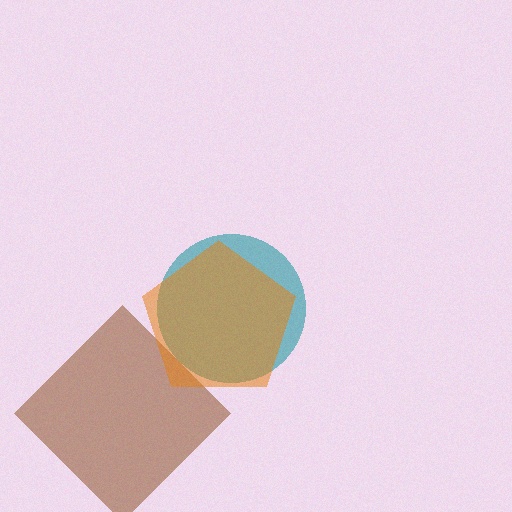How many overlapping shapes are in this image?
There are 3 overlapping shapes in the image.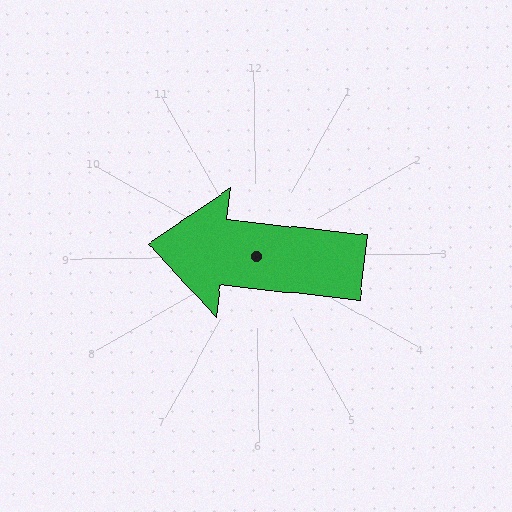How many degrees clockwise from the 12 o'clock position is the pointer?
Approximately 277 degrees.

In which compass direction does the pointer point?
West.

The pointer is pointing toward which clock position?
Roughly 9 o'clock.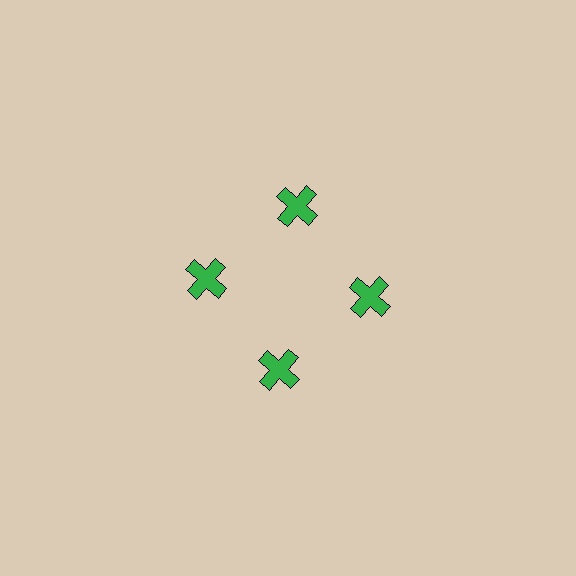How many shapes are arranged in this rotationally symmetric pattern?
There are 4 shapes, arranged in 4 groups of 1.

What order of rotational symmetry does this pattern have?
This pattern has 4-fold rotational symmetry.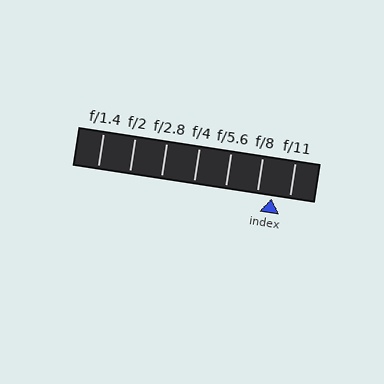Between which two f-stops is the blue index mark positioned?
The index mark is between f/8 and f/11.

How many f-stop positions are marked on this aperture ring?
There are 7 f-stop positions marked.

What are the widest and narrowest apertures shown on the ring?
The widest aperture shown is f/1.4 and the narrowest is f/11.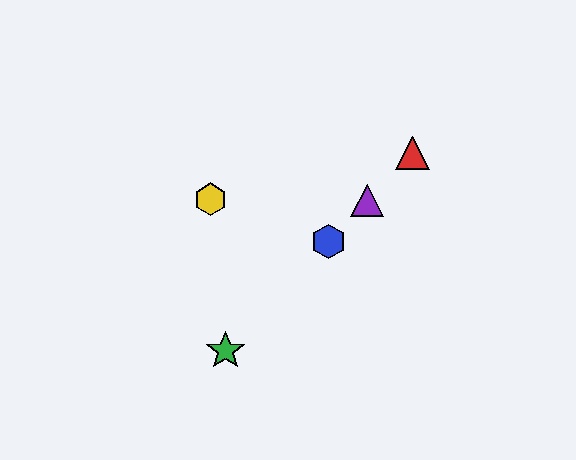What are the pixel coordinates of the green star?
The green star is at (225, 351).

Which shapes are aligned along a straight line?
The red triangle, the blue hexagon, the green star, the purple triangle are aligned along a straight line.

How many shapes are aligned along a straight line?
4 shapes (the red triangle, the blue hexagon, the green star, the purple triangle) are aligned along a straight line.